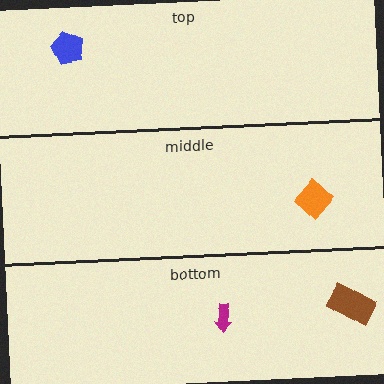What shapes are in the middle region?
The orange diamond.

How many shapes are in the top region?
1.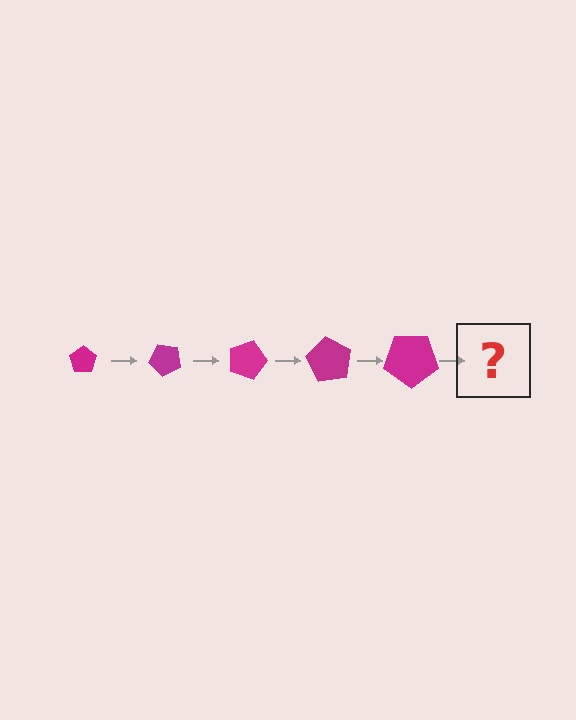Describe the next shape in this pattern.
It should be a pentagon, larger than the previous one and rotated 225 degrees from the start.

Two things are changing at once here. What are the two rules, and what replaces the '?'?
The two rules are that the pentagon grows larger each step and it rotates 45 degrees each step. The '?' should be a pentagon, larger than the previous one and rotated 225 degrees from the start.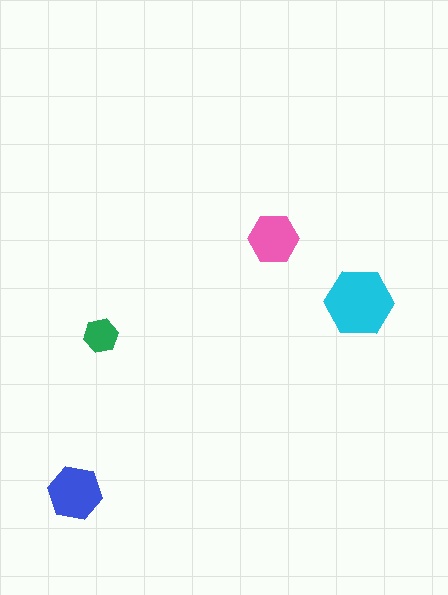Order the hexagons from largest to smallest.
the cyan one, the blue one, the pink one, the green one.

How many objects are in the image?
There are 4 objects in the image.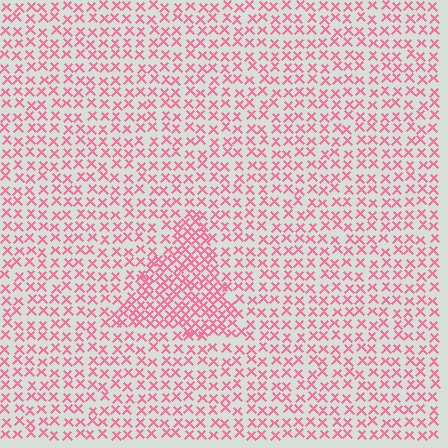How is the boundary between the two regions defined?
The boundary is defined by a change in element density (approximately 1.8x ratio). All elements are the same color, size, and shape.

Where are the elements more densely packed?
The elements are more densely packed inside the triangle boundary.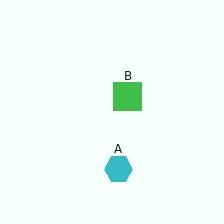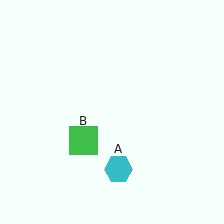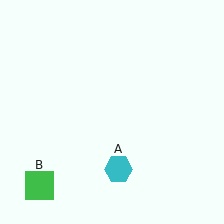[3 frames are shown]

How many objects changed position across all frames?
1 object changed position: green square (object B).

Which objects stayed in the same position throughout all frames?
Cyan hexagon (object A) remained stationary.